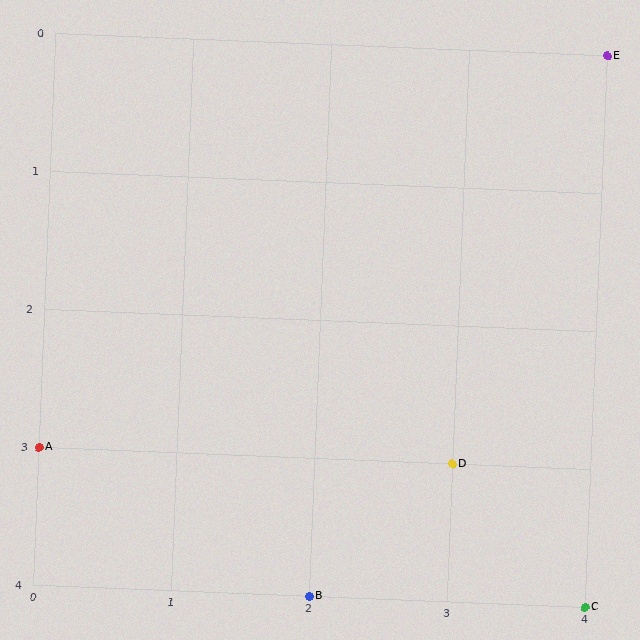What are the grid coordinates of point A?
Point A is at grid coordinates (0, 3).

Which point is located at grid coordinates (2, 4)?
Point B is at (2, 4).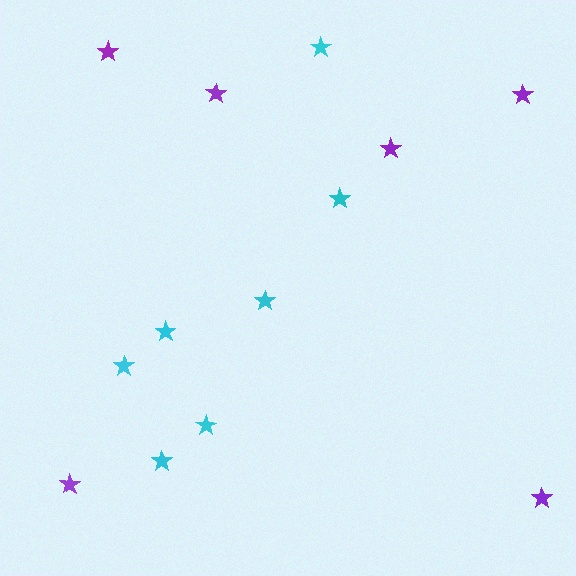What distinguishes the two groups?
There are 2 groups: one group of purple stars (6) and one group of cyan stars (7).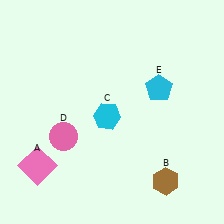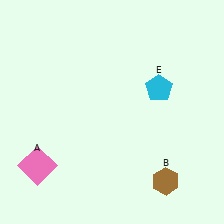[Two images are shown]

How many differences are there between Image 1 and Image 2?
There are 2 differences between the two images.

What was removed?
The pink circle (D), the cyan hexagon (C) were removed in Image 2.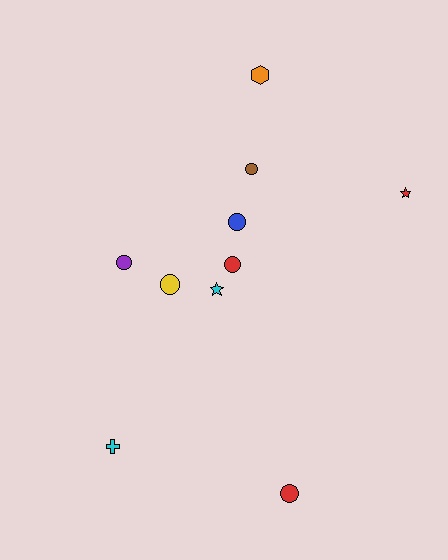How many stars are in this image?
There are 2 stars.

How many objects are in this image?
There are 10 objects.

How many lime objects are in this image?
There are no lime objects.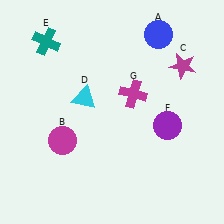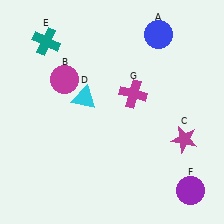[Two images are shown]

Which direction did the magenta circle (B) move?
The magenta circle (B) moved up.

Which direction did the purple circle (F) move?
The purple circle (F) moved down.